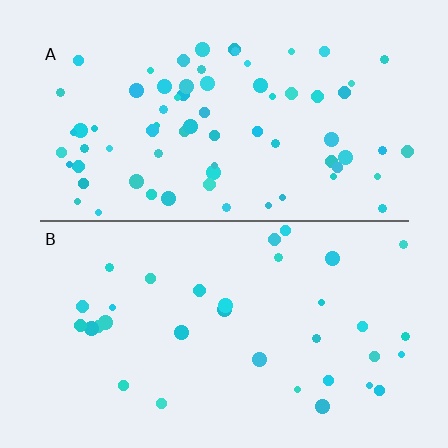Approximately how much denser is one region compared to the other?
Approximately 2.1× — region A over region B.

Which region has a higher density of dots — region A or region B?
A (the top).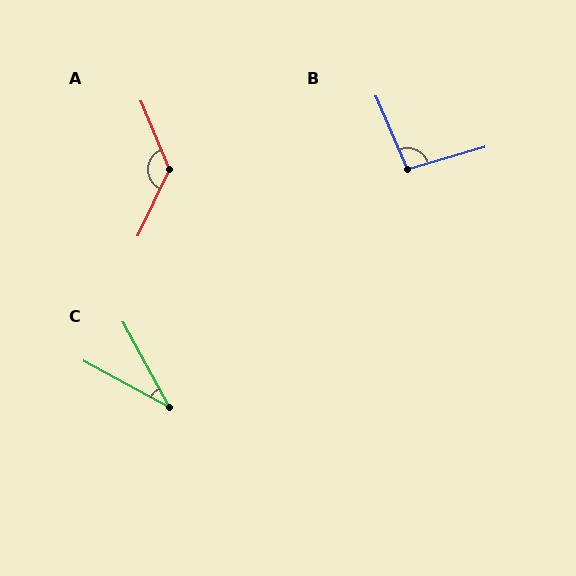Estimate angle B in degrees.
Approximately 97 degrees.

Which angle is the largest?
A, at approximately 132 degrees.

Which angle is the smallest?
C, at approximately 33 degrees.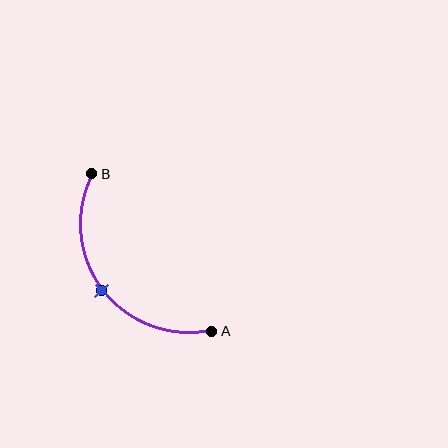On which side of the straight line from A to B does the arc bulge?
The arc bulges below and to the left of the straight line connecting A and B.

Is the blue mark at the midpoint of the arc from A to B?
Yes. The blue mark lies on the arc at equal arc-length from both A and B — it is the arc midpoint.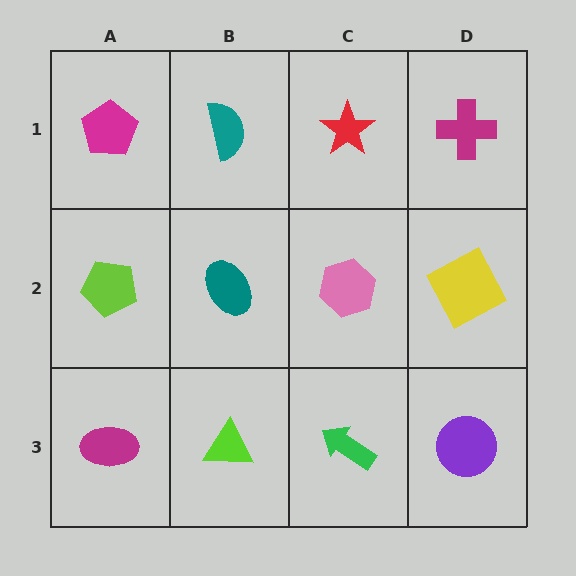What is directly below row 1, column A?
A lime pentagon.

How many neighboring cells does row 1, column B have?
3.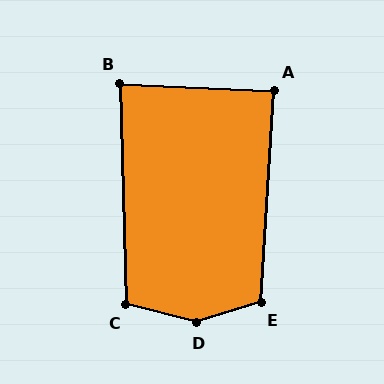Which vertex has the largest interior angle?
D, at approximately 149 degrees.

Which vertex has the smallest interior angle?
B, at approximately 86 degrees.